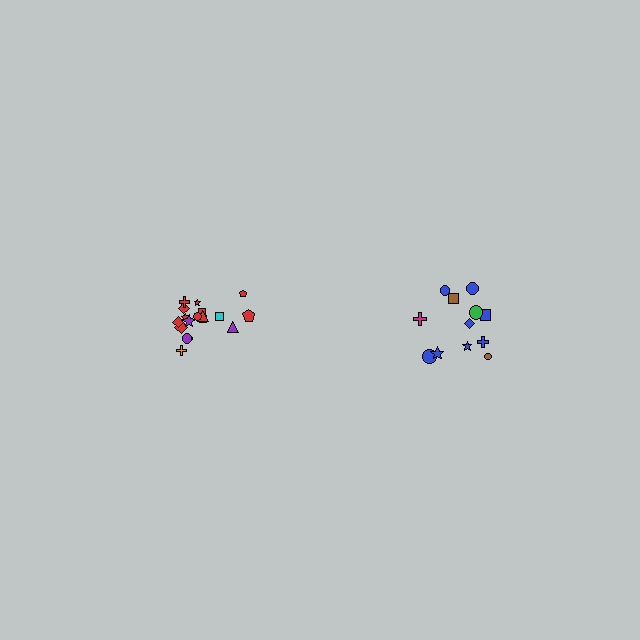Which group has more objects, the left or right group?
The left group.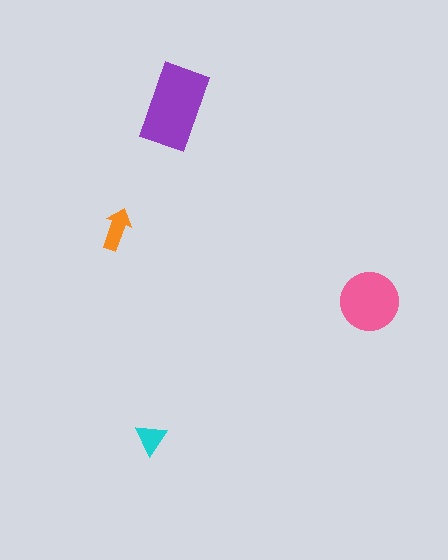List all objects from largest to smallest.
The purple rectangle, the pink circle, the orange arrow, the cyan triangle.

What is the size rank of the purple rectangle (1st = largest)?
1st.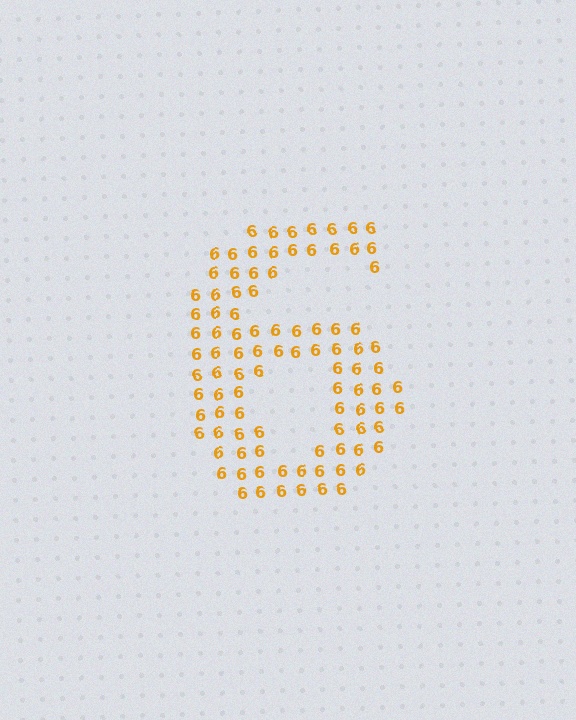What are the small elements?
The small elements are digit 6's.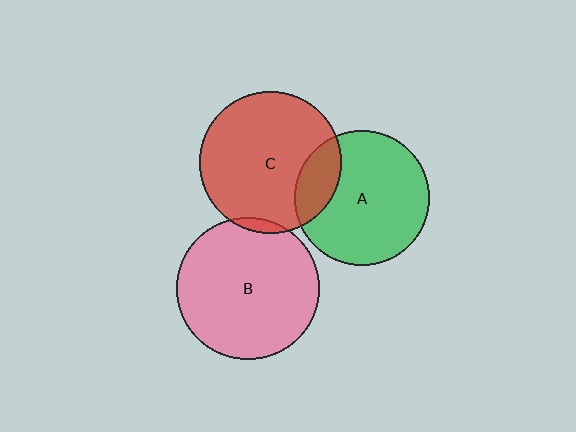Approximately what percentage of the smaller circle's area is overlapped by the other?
Approximately 20%.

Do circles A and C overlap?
Yes.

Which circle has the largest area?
Circle C (red).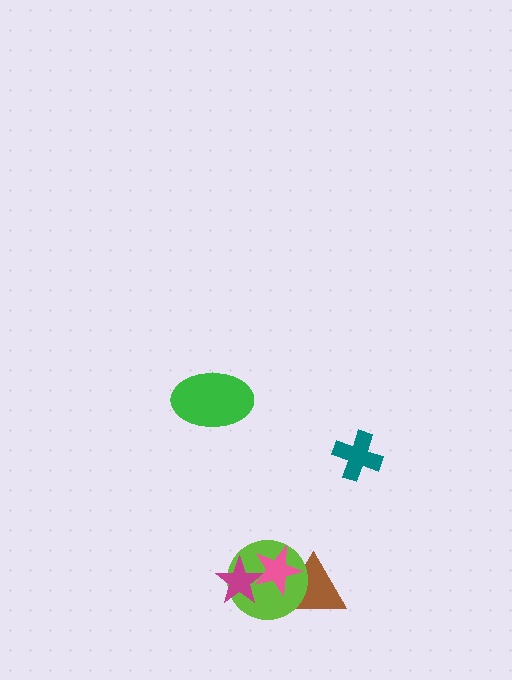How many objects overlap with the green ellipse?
0 objects overlap with the green ellipse.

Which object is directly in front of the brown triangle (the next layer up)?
The lime circle is directly in front of the brown triangle.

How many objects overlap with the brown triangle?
2 objects overlap with the brown triangle.